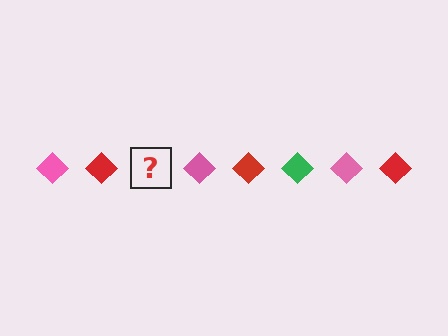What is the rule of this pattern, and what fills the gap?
The rule is that the pattern cycles through pink, red, green diamonds. The gap should be filled with a green diamond.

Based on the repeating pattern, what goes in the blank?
The blank should be a green diamond.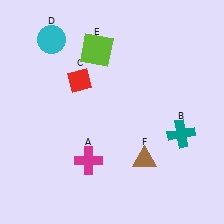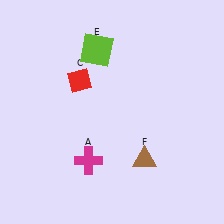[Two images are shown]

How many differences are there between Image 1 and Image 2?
There are 2 differences between the two images.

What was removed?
The teal cross (B), the cyan circle (D) were removed in Image 2.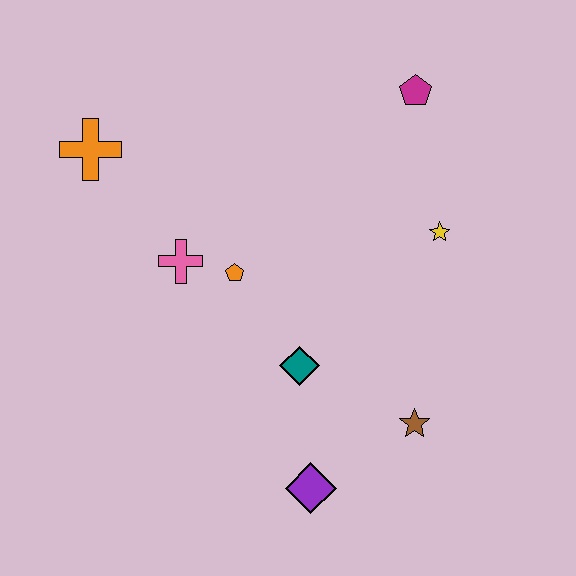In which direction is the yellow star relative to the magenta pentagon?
The yellow star is below the magenta pentagon.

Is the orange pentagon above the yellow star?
No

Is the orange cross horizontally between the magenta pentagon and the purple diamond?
No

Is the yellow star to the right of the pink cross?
Yes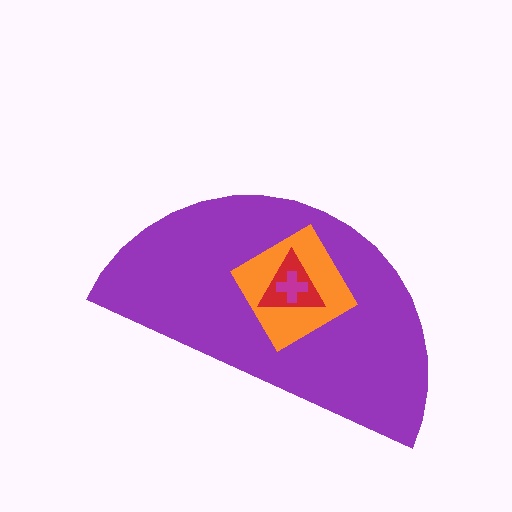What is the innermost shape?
The magenta cross.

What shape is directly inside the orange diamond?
The red triangle.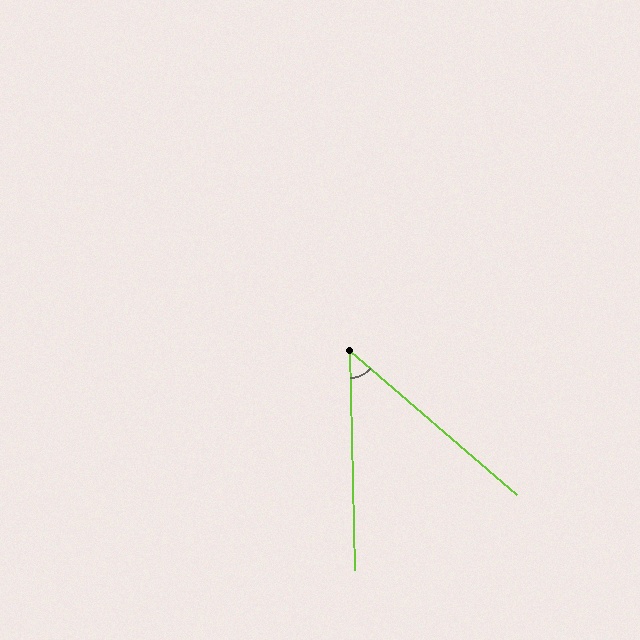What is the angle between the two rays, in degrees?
Approximately 48 degrees.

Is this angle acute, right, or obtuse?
It is acute.